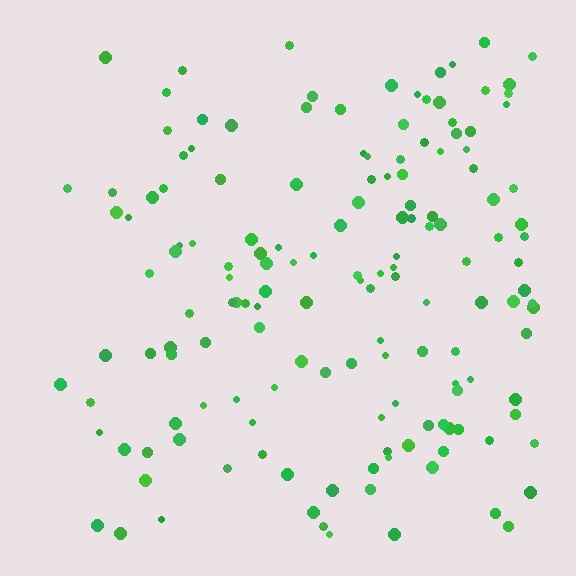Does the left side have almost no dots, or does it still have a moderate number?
Still a moderate number, just noticeably fewer than the right.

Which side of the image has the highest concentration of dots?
The right.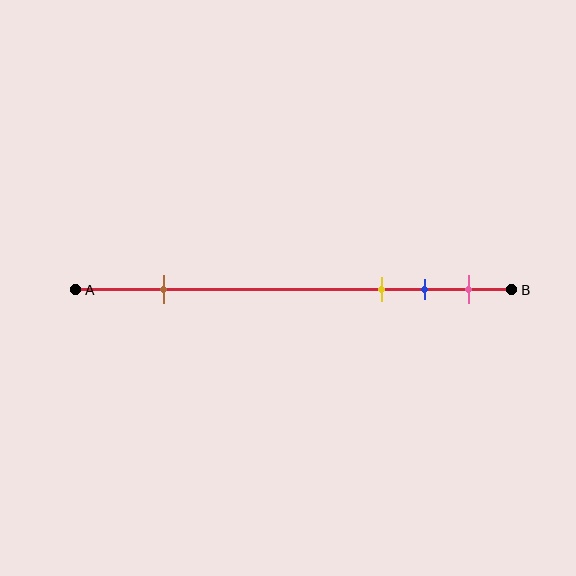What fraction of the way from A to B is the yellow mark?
The yellow mark is approximately 70% (0.7) of the way from A to B.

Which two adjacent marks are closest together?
The blue and pink marks are the closest adjacent pair.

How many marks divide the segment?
There are 4 marks dividing the segment.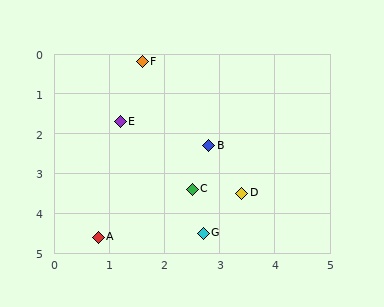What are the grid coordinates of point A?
Point A is at approximately (0.8, 4.6).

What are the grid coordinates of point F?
Point F is at approximately (1.6, 0.2).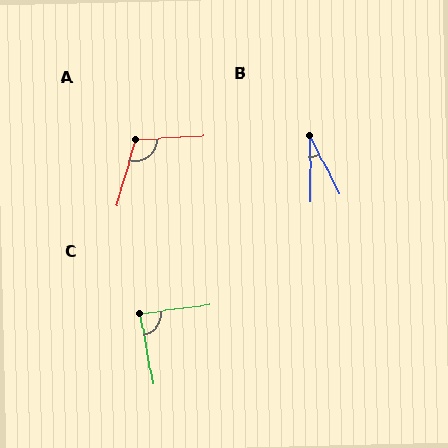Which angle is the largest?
A, at approximately 109 degrees.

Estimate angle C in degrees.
Approximately 87 degrees.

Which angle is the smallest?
B, at approximately 27 degrees.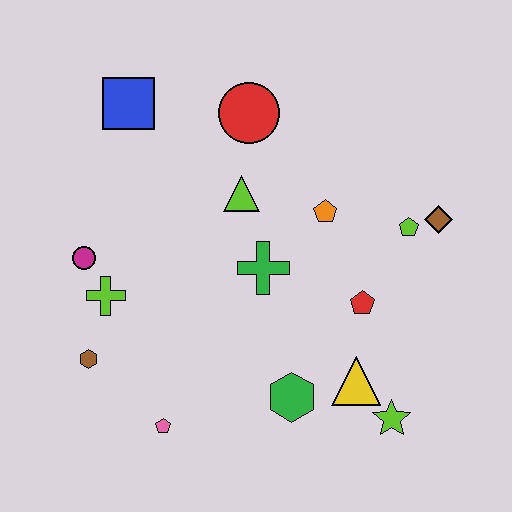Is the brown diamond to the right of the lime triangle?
Yes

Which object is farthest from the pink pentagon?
The brown diamond is farthest from the pink pentagon.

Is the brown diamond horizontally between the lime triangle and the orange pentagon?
No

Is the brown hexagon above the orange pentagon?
No